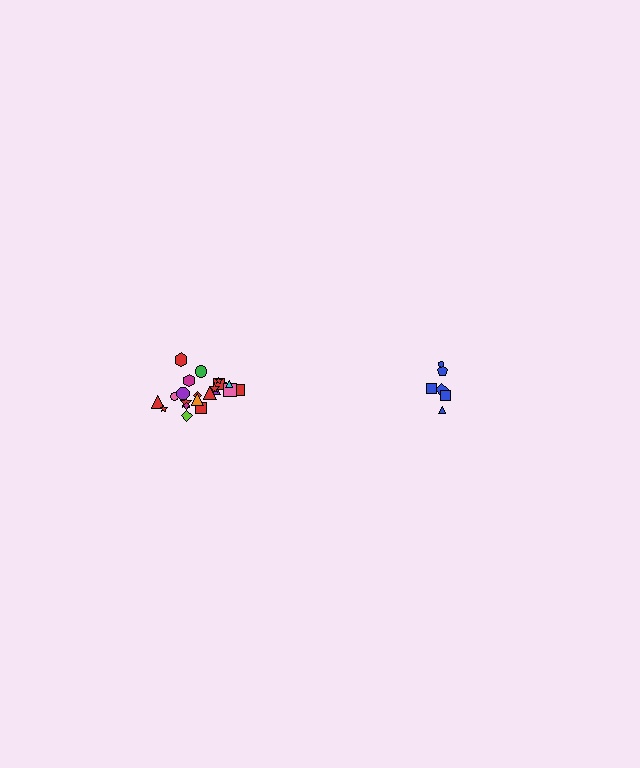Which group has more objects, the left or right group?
The left group.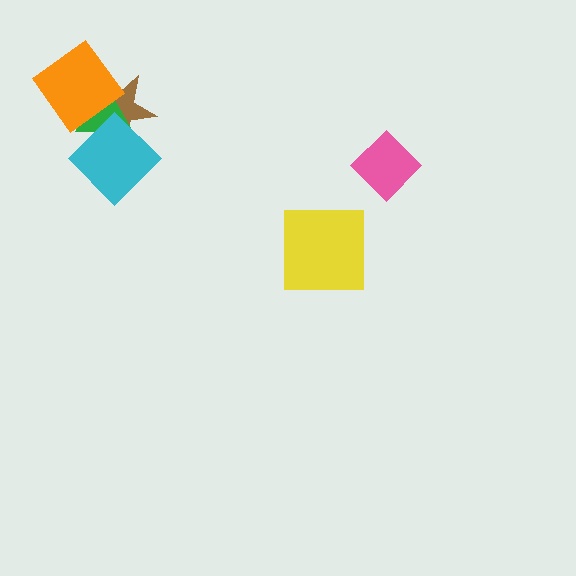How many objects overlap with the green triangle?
3 objects overlap with the green triangle.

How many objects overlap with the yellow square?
0 objects overlap with the yellow square.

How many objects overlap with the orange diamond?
2 objects overlap with the orange diamond.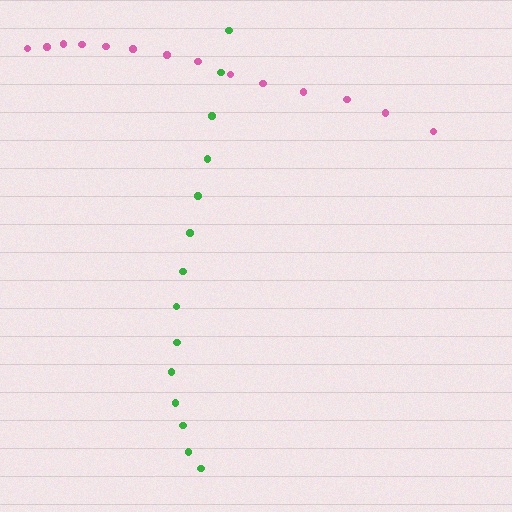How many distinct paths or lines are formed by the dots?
There are 2 distinct paths.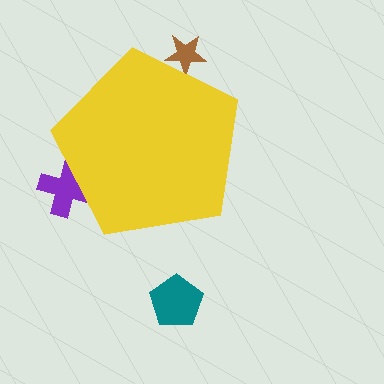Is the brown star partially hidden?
Yes, the brown star is partially hidden behind the yellow pentagon.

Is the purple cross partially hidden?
Yes, the purple cross is partially hidden behind the yellow pentagon.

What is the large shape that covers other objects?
A yellow pentagon.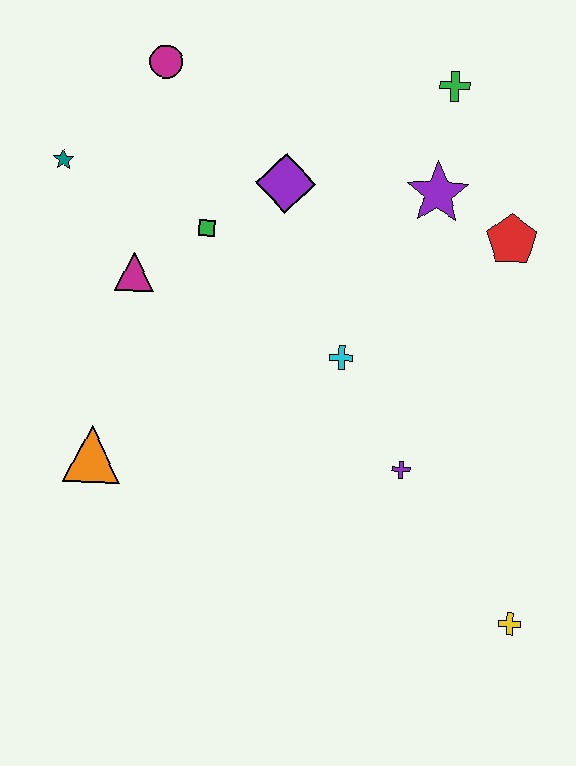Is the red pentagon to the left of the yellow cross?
Yes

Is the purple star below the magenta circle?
Yes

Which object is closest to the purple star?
The red pentagon is closest to the purple star.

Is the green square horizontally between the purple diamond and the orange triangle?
Yes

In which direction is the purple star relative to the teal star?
The purple star is to the right of the teal star.